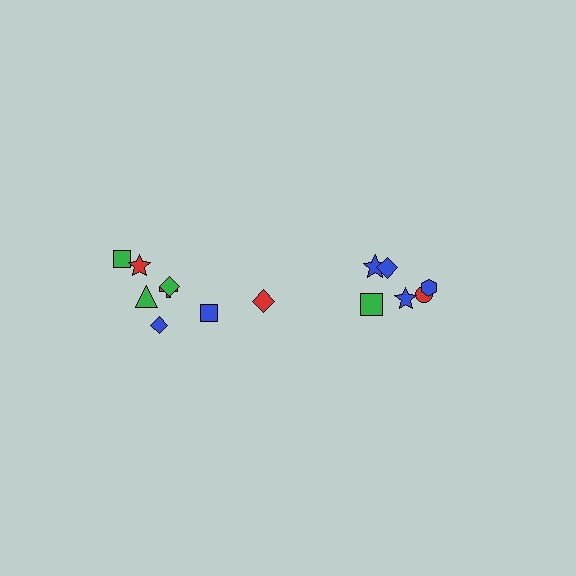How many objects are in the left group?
There are 8 objects.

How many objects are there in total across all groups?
There are 14 objects.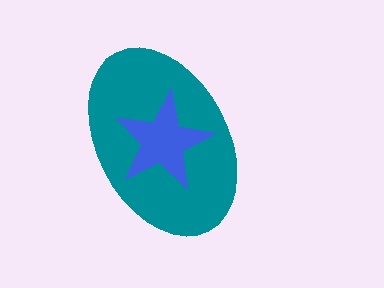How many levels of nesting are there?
2.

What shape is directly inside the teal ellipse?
The blue star.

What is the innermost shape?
The blue star.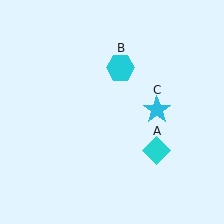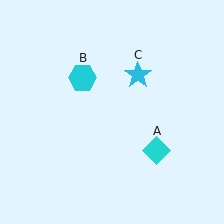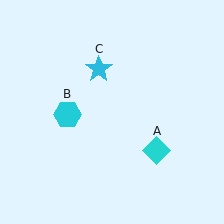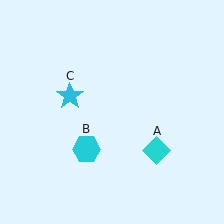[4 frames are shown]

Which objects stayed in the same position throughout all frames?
Cyan diamond (object A) remained stationary.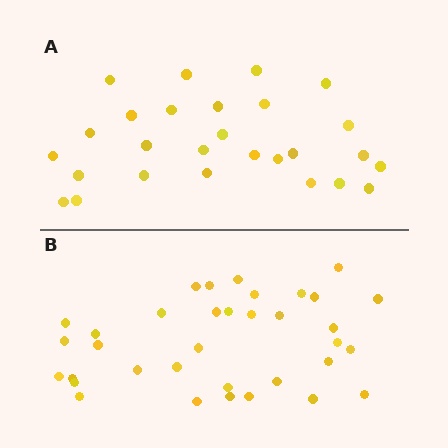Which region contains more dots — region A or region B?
Region B (the bottom region) has more dots.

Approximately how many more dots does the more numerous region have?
Region B has roughly 8 or so more dots than region A.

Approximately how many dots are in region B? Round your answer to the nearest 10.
About 40 dots. (The exact count is 35, which rounds to 40.)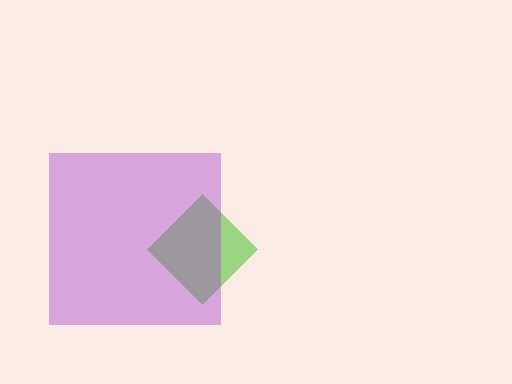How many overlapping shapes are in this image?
There are 2 overlapping shapes in the image.